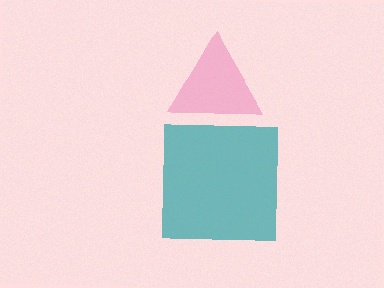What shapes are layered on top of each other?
The layered shapes are: a teal square, a pink triangle.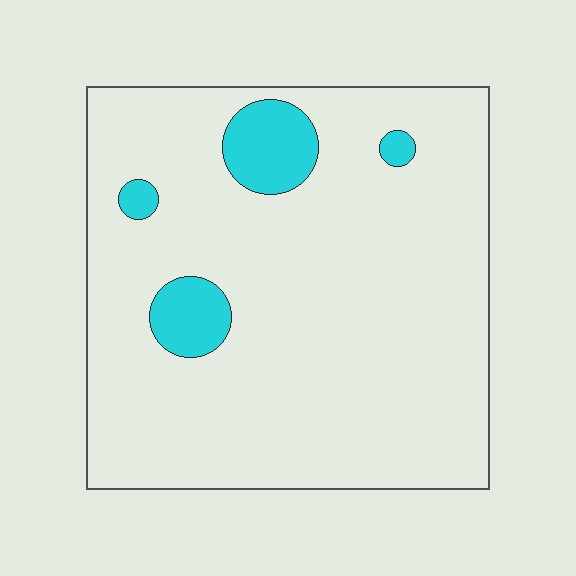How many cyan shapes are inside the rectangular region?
4.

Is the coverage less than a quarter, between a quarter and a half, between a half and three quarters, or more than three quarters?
Less than a quarter.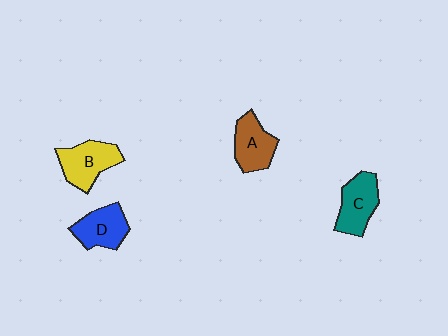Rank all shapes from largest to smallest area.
From largest to smallest: B (yellow), C (teal), A (brown), D (blue).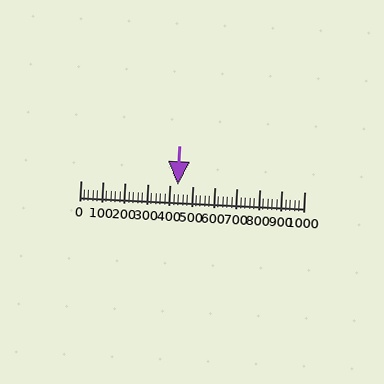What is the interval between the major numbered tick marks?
The major tick marks are spaced 100 units apart.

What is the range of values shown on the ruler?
The ruler shows values from 0 to 1000.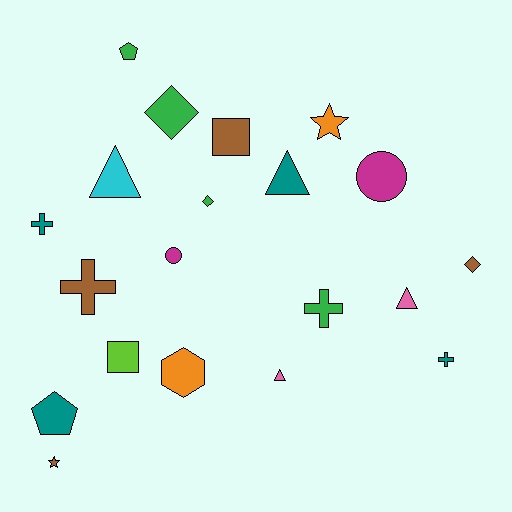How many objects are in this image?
There are 20 objects.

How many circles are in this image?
There are 2 circles.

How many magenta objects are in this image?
There are 2 magenta objects.